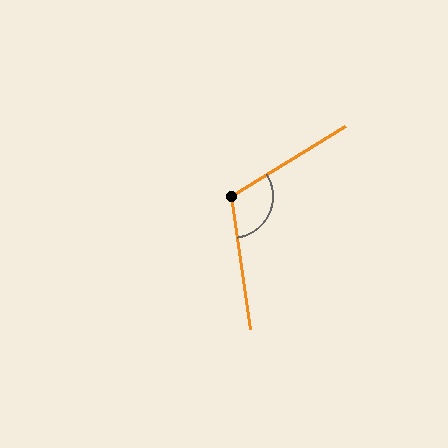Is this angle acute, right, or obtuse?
It is obtuse.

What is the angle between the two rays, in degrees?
Approximately 113 degrees.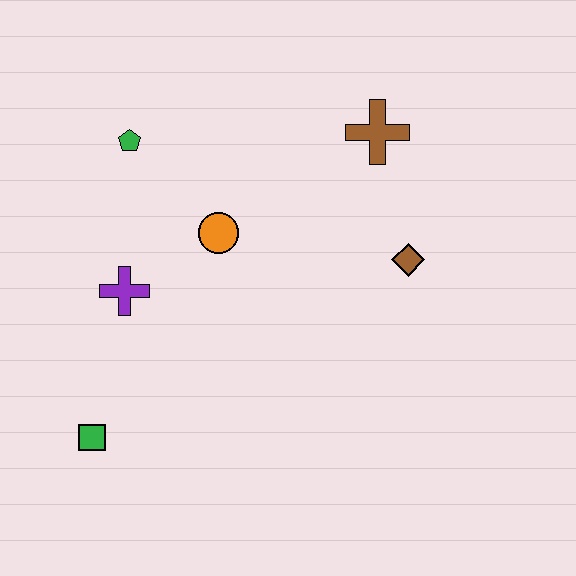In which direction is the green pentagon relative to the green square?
The green pentagon is above the green square.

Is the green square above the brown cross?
No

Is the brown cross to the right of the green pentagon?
Yes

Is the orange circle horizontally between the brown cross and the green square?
Yes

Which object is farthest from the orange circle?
The green square is farthest from the orange circle.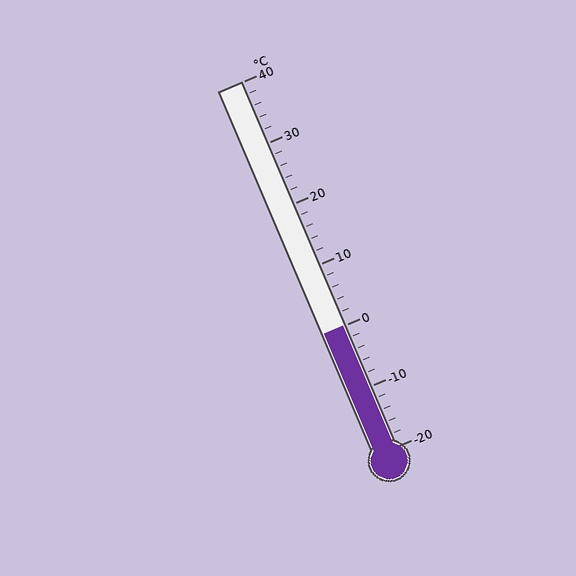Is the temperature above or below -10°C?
The temperature is above -10°C.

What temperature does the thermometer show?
The thermometer shows approximately 0°C.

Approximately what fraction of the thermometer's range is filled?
The thermometer is filled to approximately 35% of its range.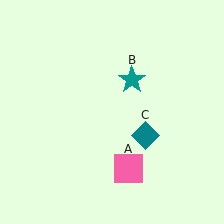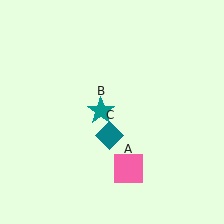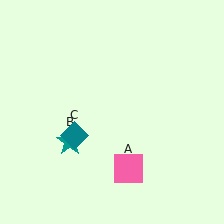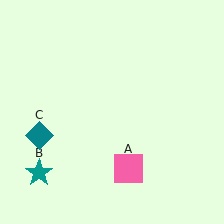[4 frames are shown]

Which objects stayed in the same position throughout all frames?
Pink square (object A) remained stationary.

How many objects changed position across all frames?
2 objects changed position: teal star (object B), teal diamond (object C).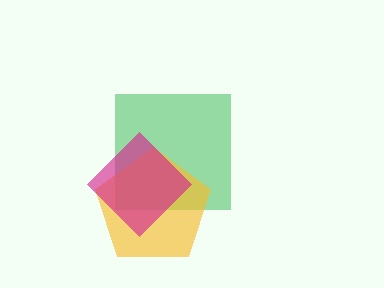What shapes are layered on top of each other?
The layered shapes are: a green square, a yellow pentagon, a magenta diamond.